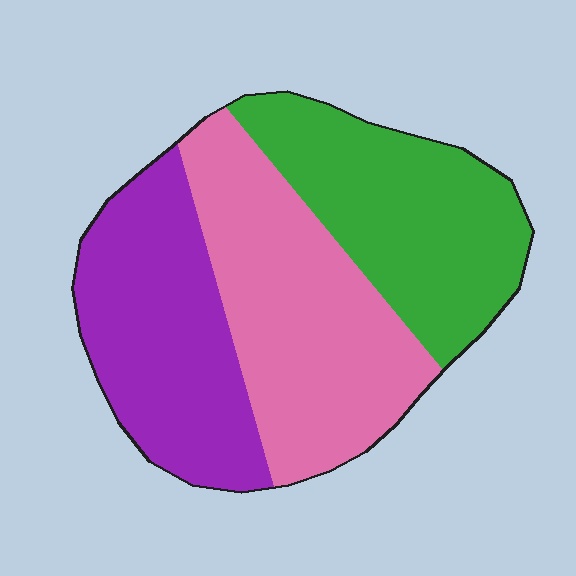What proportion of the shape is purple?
Purple covers roughly 30% of the shape.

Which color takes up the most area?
Pink, at roughly 35%.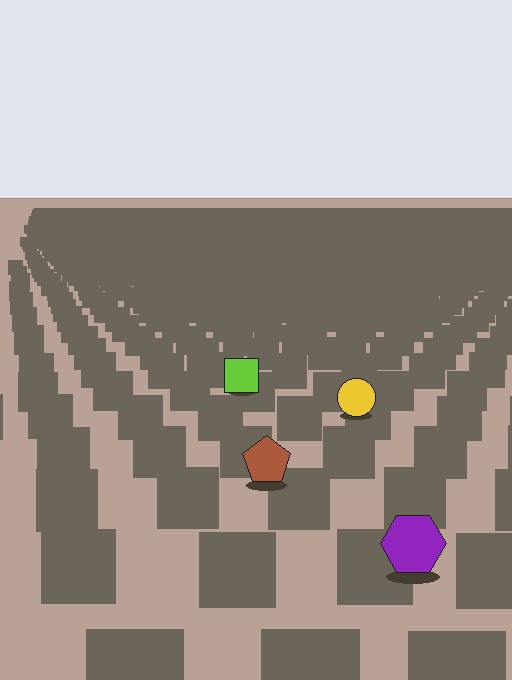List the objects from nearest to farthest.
From nearest to farthest: the purple hexagon, the brown pentagon, the yellow circle, the lime square.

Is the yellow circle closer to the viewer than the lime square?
Yes. The yellow circle is closer — you can tell from the texture gradient: the ground texture is coarser near it.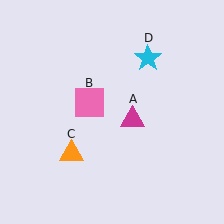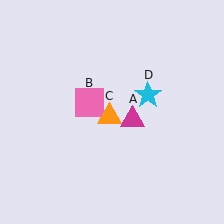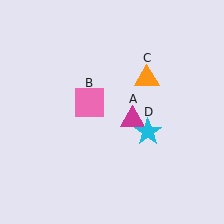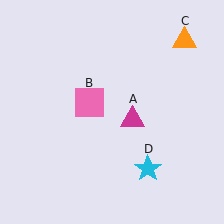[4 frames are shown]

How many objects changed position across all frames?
2 objects changed position: orange triangle (object C), cyan star (object D).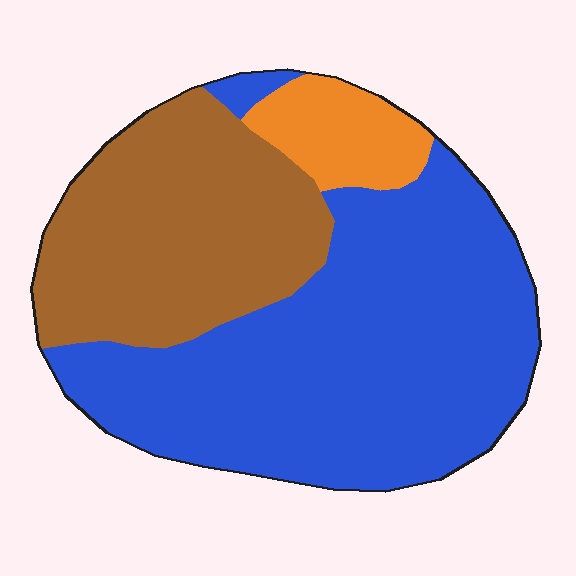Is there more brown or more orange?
Brown.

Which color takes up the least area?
Orange, at roughly 10%.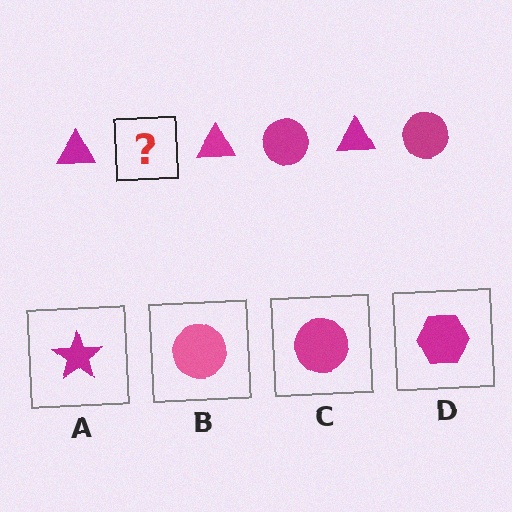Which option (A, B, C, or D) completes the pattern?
C.